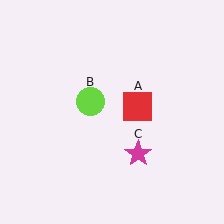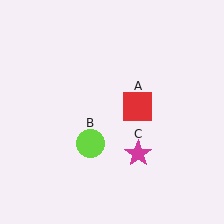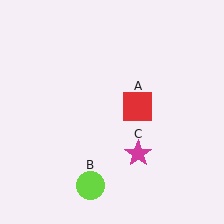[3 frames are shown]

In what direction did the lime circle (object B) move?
The lime circle (object B) moved down.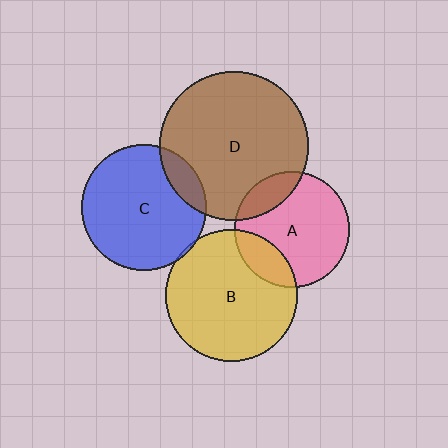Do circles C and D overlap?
Yes.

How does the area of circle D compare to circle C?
Approximately 1.4 times.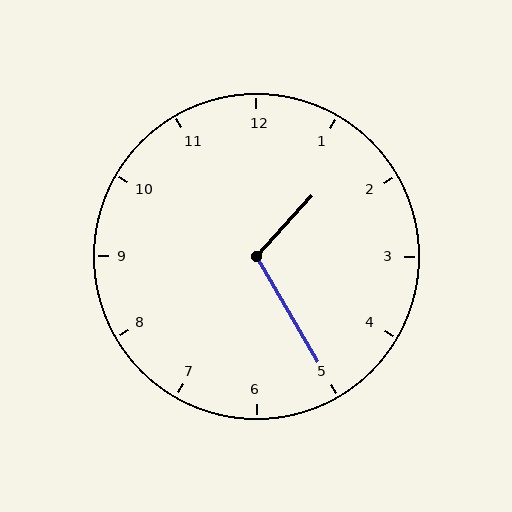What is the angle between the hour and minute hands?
Approximately 108 degrees.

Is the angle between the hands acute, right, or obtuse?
It is obtuse.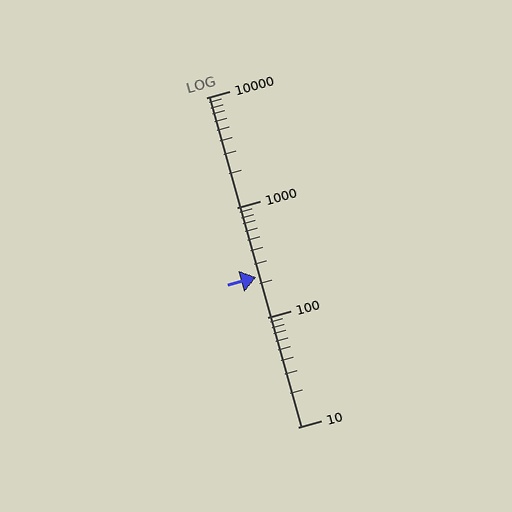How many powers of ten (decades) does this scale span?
The scale spans 3 decades, from 10 to 10000.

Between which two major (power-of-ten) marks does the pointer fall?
The pointer is between 100 and 1000.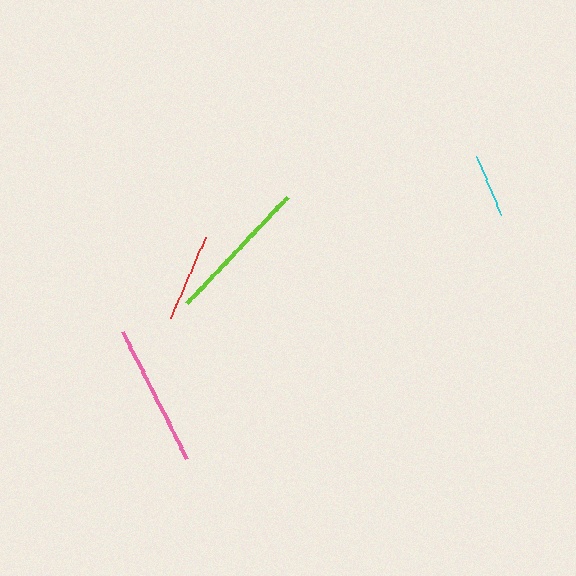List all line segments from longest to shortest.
From longest to shortest: lime, pink, red, cyan.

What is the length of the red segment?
The red segment is approximately 88 pixels long.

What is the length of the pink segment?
The pink segment is approximately 142 pixels long.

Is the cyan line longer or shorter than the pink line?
The pink line is longer than the cyan line.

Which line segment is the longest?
The lime line is the longest at approximately 146 pixels.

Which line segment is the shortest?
The cyan line is the shortest at approximately 62 pixels.